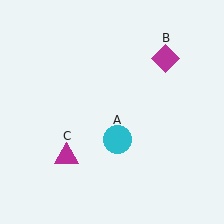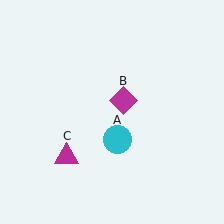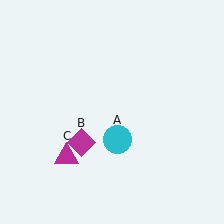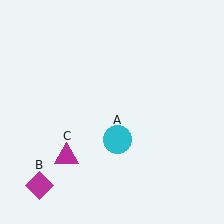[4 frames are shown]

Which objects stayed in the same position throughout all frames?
Cyan circle (object A) and magenta triangle (object C) remained stationary.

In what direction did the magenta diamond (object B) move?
The magenta diamond (object B) moved down and to the left.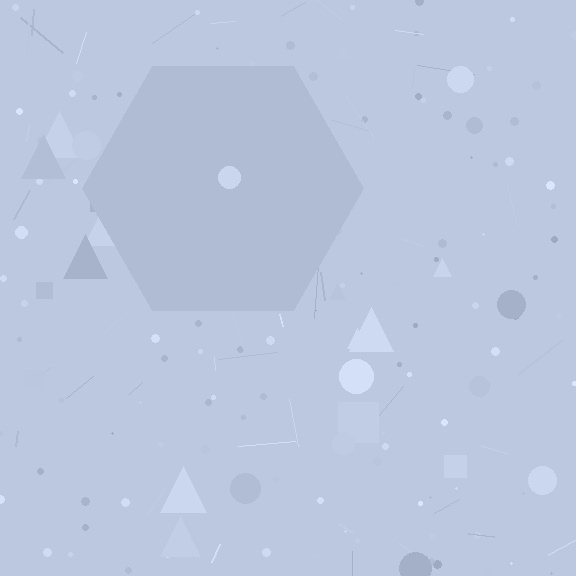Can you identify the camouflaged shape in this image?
The camouflaged shape is a hexagon.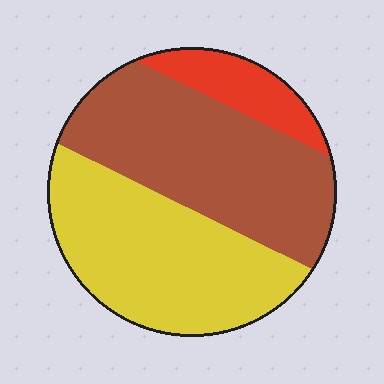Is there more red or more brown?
Brown.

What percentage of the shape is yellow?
Yellow takes up about two fifths (2/5) of the shape.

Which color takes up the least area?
Red, at roughly 10%.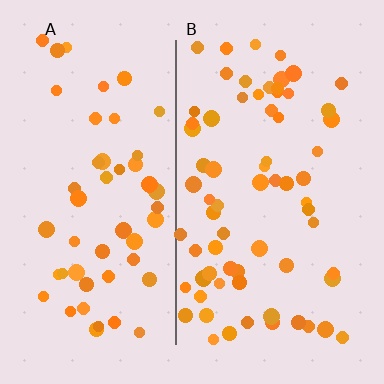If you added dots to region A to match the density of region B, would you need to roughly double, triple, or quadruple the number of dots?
Approximately double.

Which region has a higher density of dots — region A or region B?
B (the right).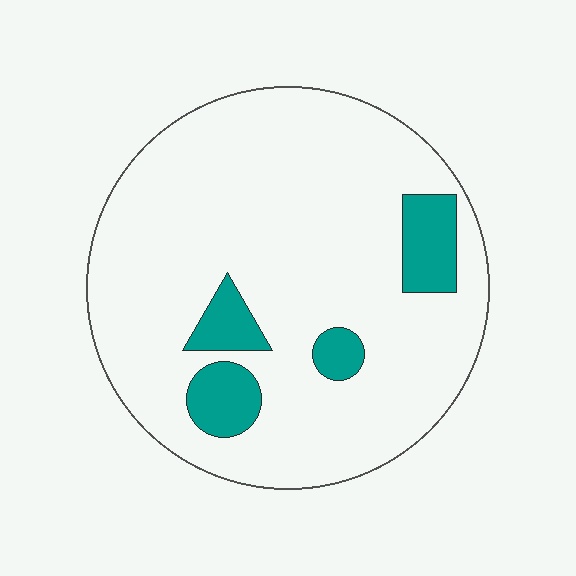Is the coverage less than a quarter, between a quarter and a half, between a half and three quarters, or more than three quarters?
Less than a quarter.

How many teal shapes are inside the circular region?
4.